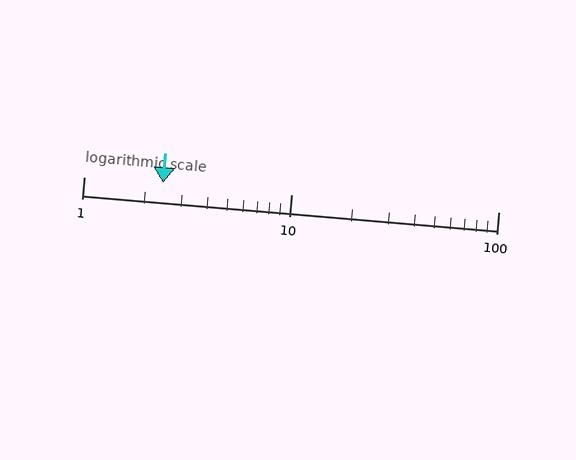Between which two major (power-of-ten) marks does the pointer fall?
The pointer is between 1 and 10.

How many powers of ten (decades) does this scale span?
The scale spans 2 decades, from 1 to 100.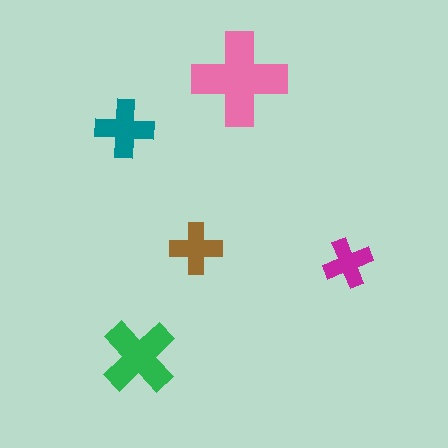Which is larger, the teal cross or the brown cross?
The teal one.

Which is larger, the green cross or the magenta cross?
The green one.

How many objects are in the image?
There are 5 objects in the image.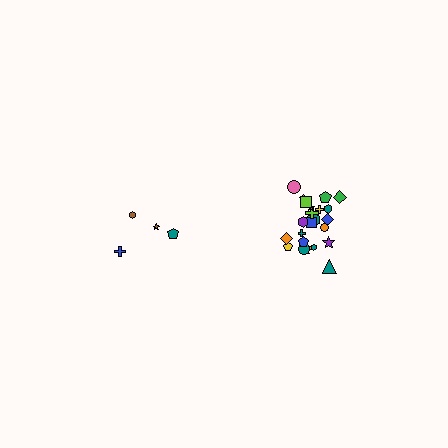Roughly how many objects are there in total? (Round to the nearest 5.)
Roughly 30 objects in total.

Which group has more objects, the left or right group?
The right group.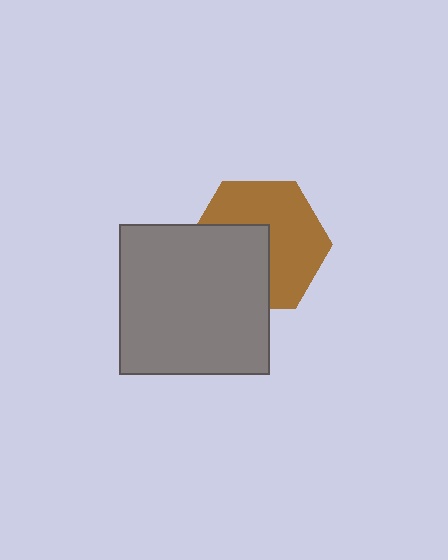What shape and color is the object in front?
The object in front is a gray square.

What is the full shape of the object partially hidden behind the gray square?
The partially hidden object is a brown hexagon.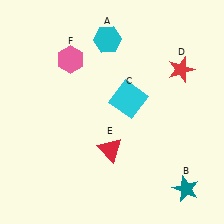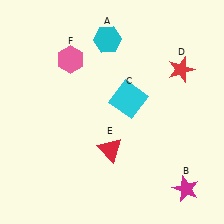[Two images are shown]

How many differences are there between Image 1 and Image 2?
There is 1 difference between the two images.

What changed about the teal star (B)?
In Image 1, B is teal. In Image 2, it changed to magenta.